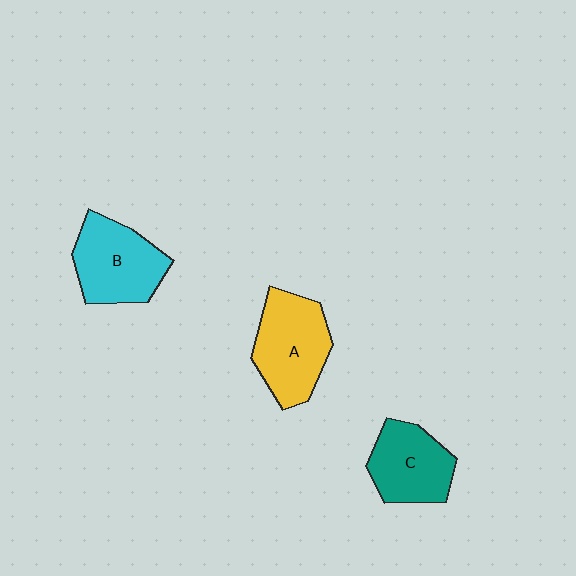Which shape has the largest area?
Shape A (yellow).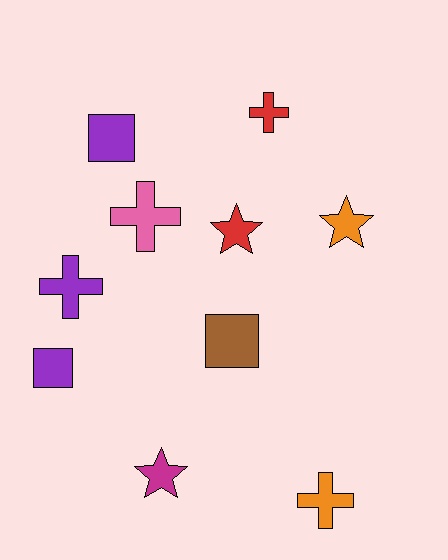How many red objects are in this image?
There are 2 red objects.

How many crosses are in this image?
There are 4 crosses.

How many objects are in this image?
There are 10 objects.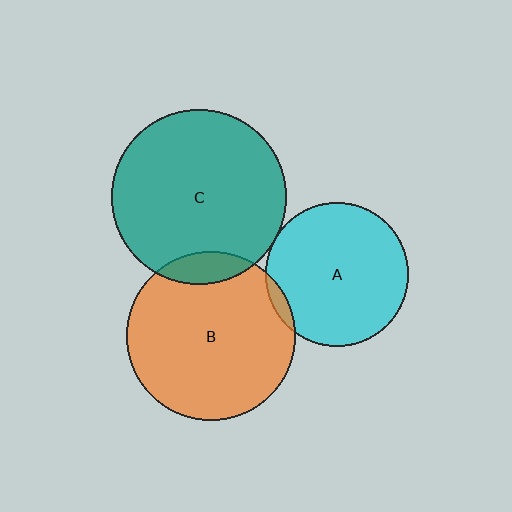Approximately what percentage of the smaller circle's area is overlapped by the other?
Approximately 5%.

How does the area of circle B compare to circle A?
Approximately 1.4 times.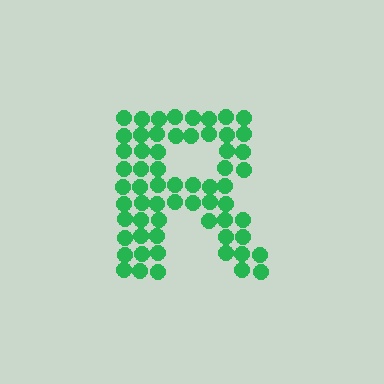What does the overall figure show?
The overall figure shows the letter R.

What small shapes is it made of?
It is made of small circles.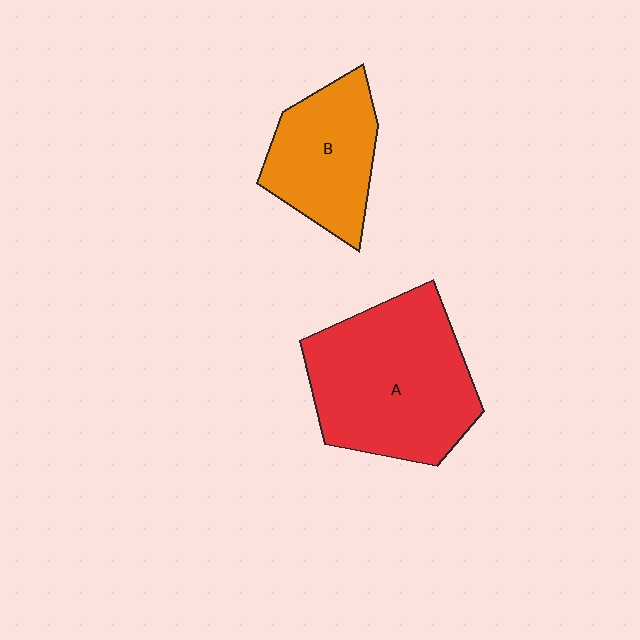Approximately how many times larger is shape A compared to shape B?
Approximately 1.7 times.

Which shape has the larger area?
Shape A (red).